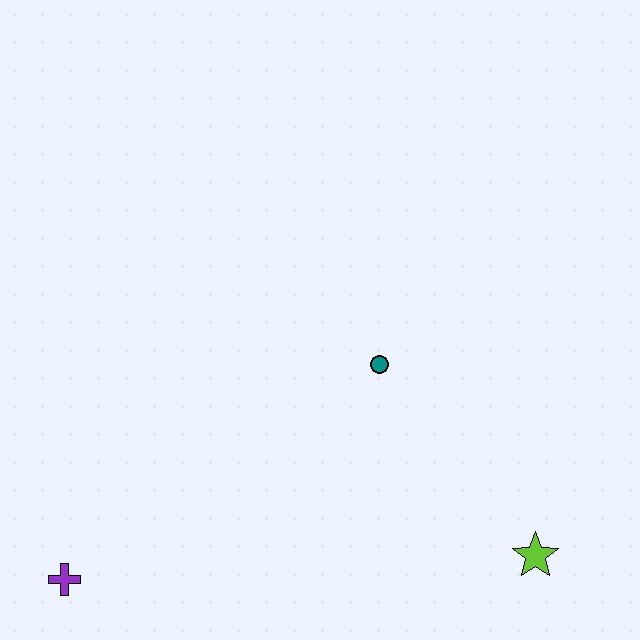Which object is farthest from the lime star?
The purple cross is farthest from the lime star.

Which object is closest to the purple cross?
The teal circle is closest to the purple cross.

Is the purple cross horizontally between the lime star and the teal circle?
No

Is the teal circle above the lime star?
Yes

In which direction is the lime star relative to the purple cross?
The lime star is to the right of the purple cross.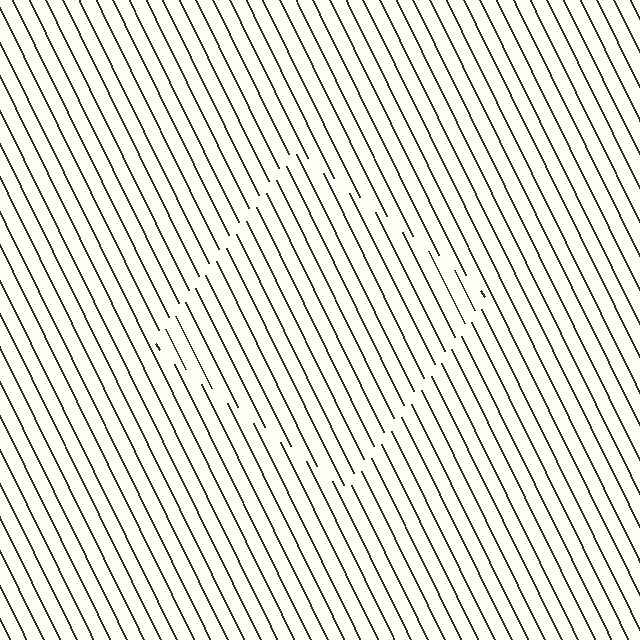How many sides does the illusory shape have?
4 sides — the line-ends trace a square.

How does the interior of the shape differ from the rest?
The interior of the shape contains the same grating, shifted by half a period — the contour is defined by the phase discontinuity where line-ends from the inner and outer gratings abut.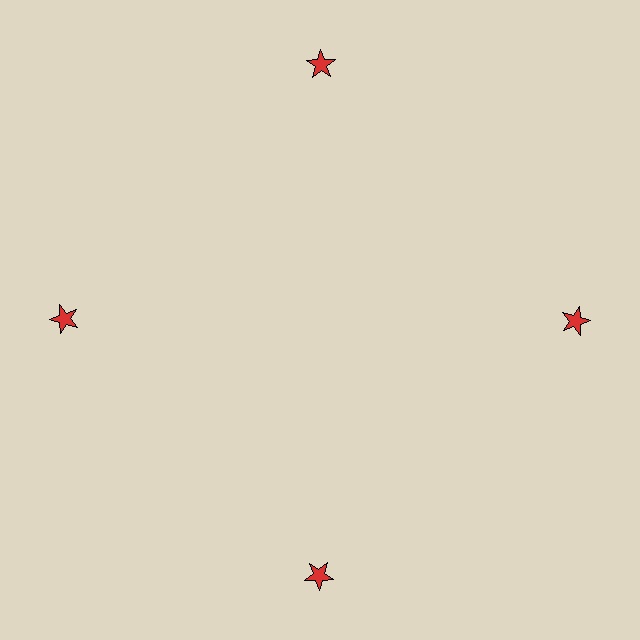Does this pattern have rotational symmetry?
Yes, this pattern has 4-fold rotational symmetry. It looks the same after rotating 90 degrees around the center.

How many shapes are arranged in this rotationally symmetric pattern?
There are 4 shapes, arranged in 4 groups of 1.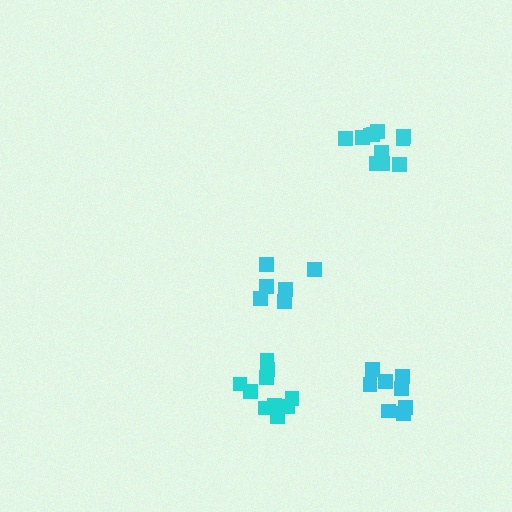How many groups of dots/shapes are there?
There are 4 groups.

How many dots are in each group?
Group 1: 11 dots, Group 2: 11 dots, Group 3: 6 dots, Group 4: 8 dots (36 total).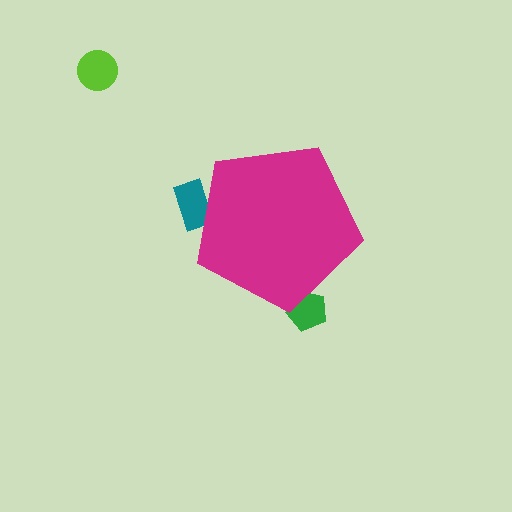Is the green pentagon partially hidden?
Yes, the green pentagon is partially hidden behind the magenta pentagon.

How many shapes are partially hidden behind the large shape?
2 shapes are partially hidden.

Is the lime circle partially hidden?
No, the lime circle is fully visible.